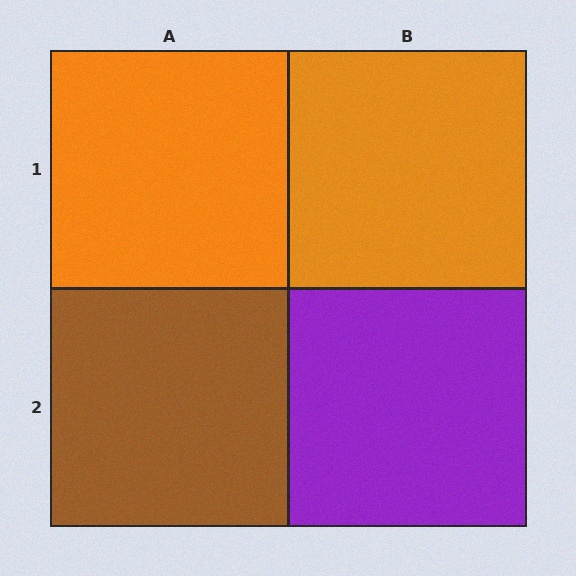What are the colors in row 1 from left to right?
Orange, orange.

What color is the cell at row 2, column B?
Purple.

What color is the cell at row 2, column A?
Brown.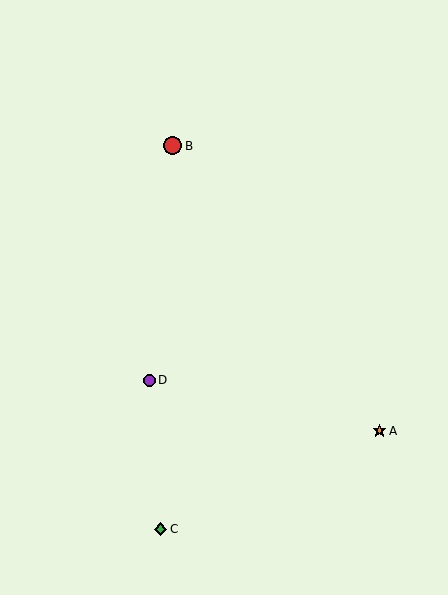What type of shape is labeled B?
Shape B is a red circle.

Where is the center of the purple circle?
The center of the purple circle is at (149, 380).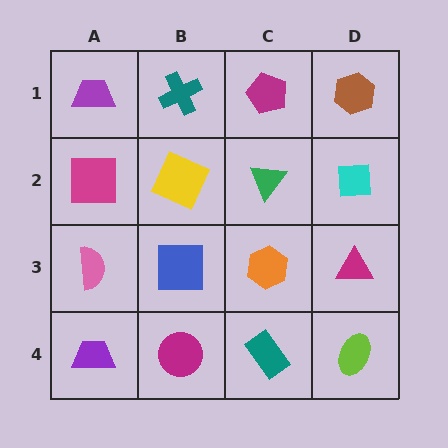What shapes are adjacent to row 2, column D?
A brown hexagon (row 1, column D), a magenta triangle (row 3, column D), a green triangle (row 2, column C).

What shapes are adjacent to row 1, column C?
A green triangle (row 2, column C), a teal cross (row 1, column B), a brown hexagon (row 1, column D).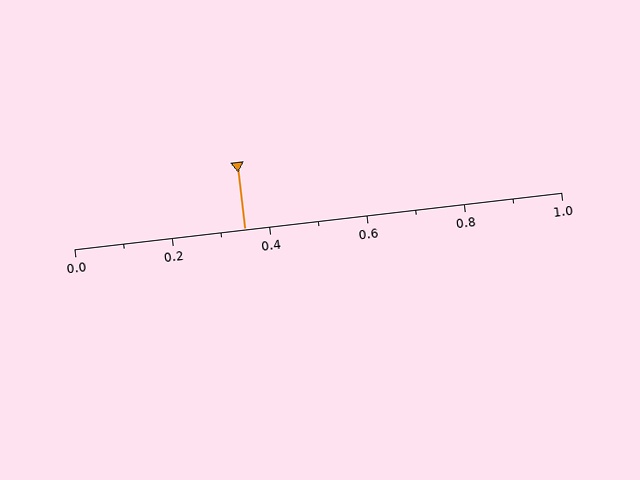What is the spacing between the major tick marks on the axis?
The major ticks are spaced 0.2 apart.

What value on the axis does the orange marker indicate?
The marker indicates approximately 0.35.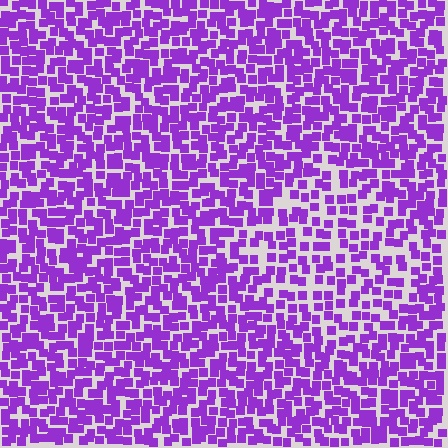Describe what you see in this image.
The image contains small purple elements arranged at two different densities. A diamond-shaped region is visible where the elements are less densely packed than the surrounding area.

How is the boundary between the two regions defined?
The boundary is defined by a change in element density (approximately 1.6x ratio). All elements are the same color, size, and shape.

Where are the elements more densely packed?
The elements are more densely packed outside the diamond boundary.